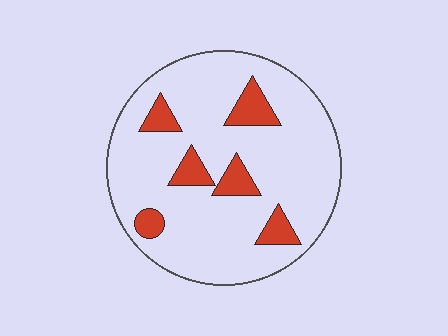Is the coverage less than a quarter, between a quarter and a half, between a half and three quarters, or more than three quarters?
Less than a quarter.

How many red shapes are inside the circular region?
6.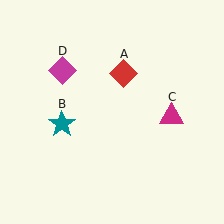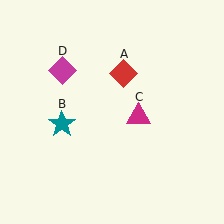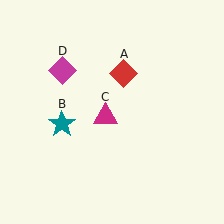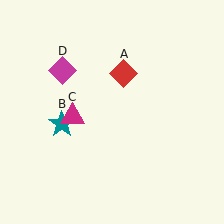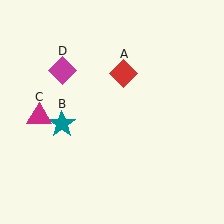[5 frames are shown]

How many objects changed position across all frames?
1 object changed position: magenta triangle (object C).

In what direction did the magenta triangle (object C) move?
The magenta triangle (object C) moved left.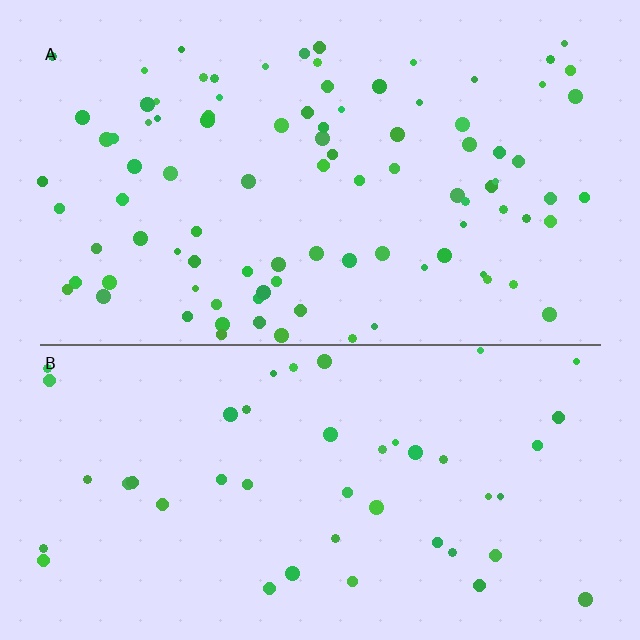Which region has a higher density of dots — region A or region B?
A (the top).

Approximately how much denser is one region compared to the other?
Approximately 2.1× — region A over region B.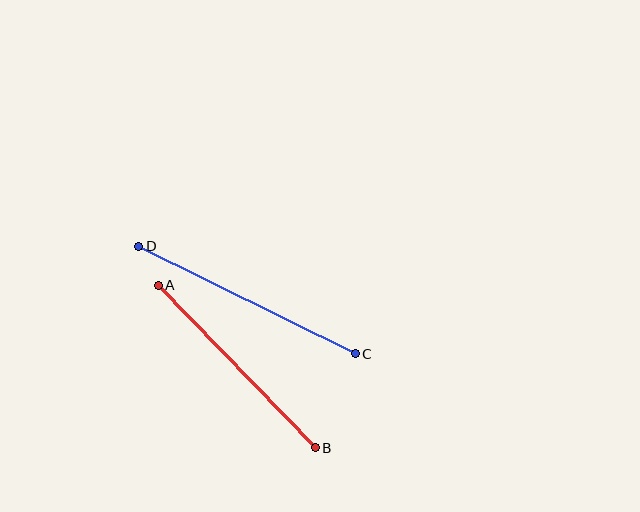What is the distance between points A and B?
The distance is approximately 226 pixels.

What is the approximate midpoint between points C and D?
The midpoint is at approximately (247, 300) pixels.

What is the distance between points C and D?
The distance is approximately 242 pixels.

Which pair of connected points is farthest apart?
Points C and D are farthest apart.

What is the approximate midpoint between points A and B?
The midpoint is at approximately (237, 367) pixels.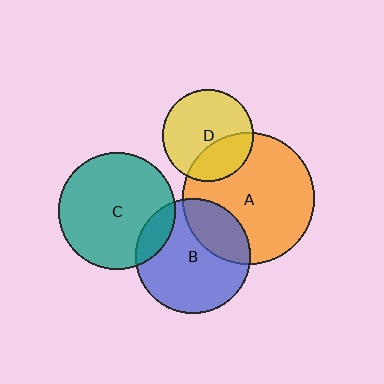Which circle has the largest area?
Circle A (orange).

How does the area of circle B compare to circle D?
Approximately 1.6 times.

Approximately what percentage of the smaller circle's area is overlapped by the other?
Approximately 15%.